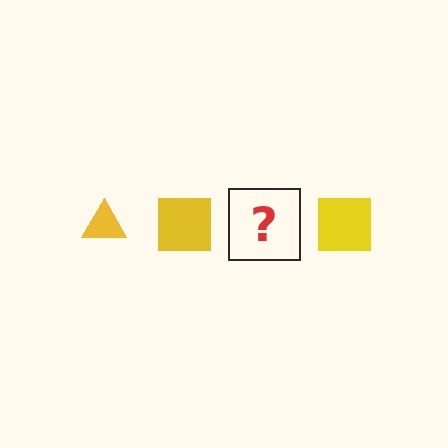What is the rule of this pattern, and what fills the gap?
The rule is that the pattern cycles through triangle, square shapes in yellow. The gap should be filled with a yellow triangle.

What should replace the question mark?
The question mark should be replaced with a yellow triangle.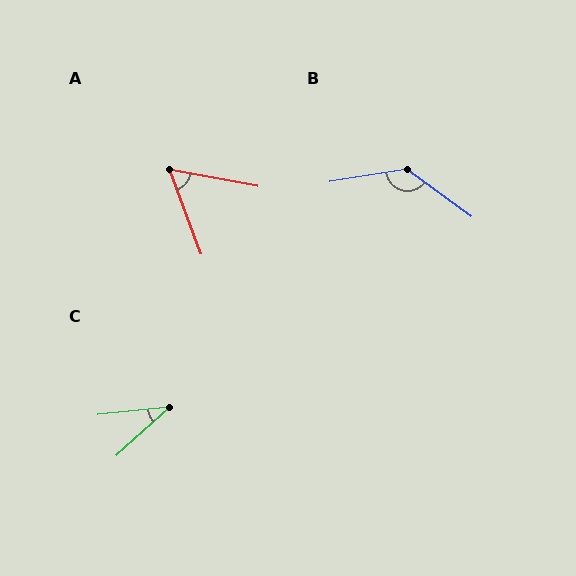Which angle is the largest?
B, at approximately 135 degrees.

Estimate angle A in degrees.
Approximately 59 degrees.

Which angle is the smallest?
C, at approximately 36 degrees.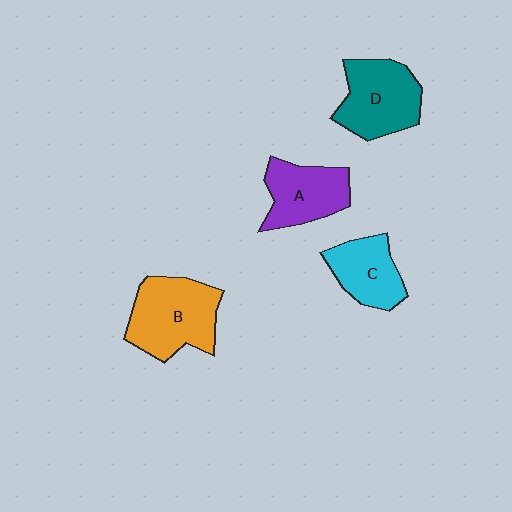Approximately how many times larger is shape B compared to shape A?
Approximately 1.3 times.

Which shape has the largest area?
Shape B (orange).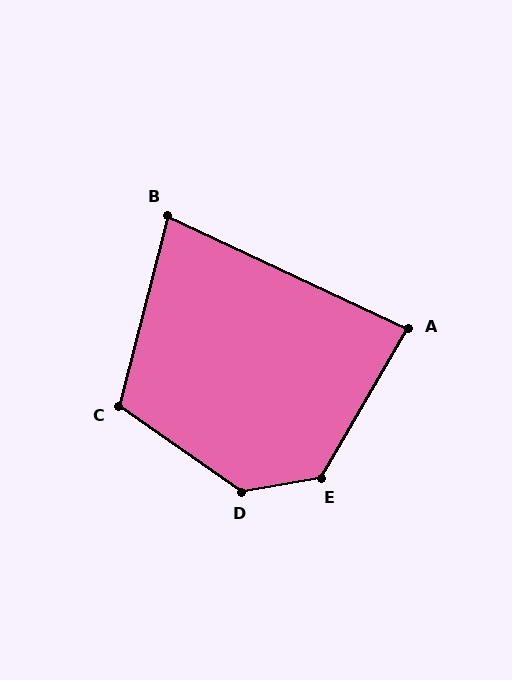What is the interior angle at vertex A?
Approximately 85 degrees (acute).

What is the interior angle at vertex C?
Approximately 110 degrees (obtuse).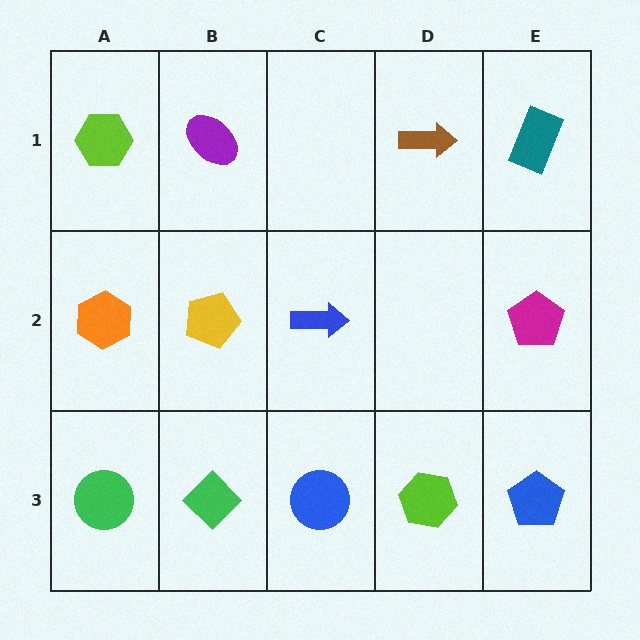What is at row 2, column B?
A yellow pentagon.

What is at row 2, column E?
A magenta pentagon.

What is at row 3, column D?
A lime hexagon.